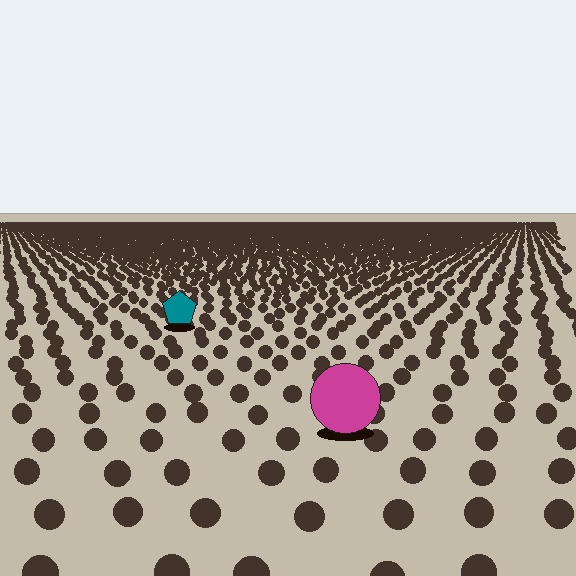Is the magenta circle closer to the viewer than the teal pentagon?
Yes. The magenta circle is closer — you can tell from the texture gradient: the ground texture is coarser near it.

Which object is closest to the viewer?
The magenta circle is closest. The texture marks near it are larger and more spread out.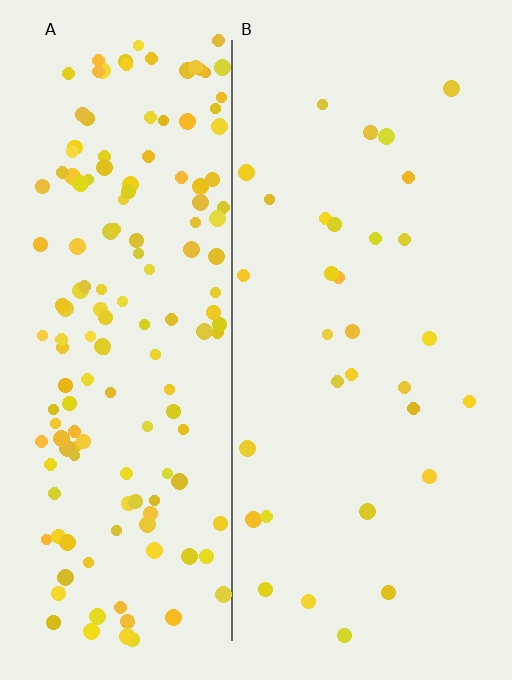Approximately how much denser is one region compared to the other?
Approximately 4.9× — region A over region B.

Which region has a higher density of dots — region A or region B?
A (the left).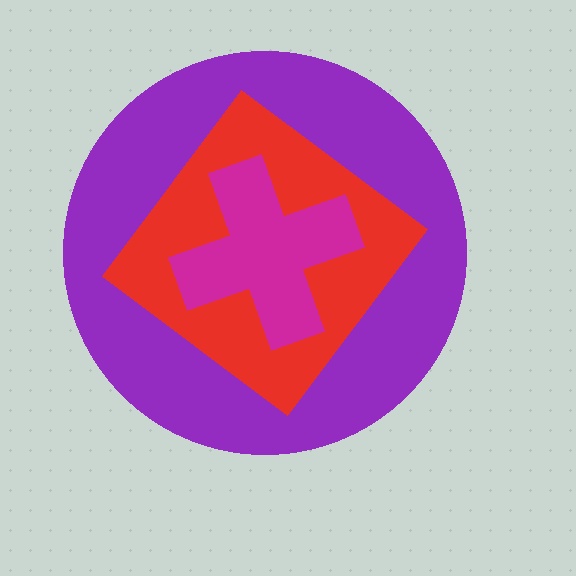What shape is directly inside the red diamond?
The magenta cross.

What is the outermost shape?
The purple circle.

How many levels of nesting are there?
3.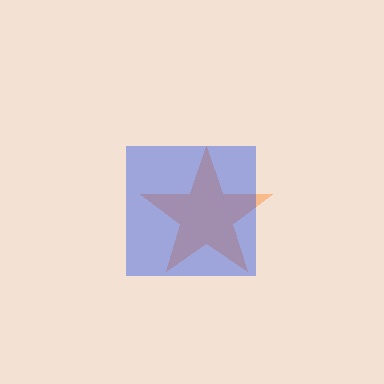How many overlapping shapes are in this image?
There are 2 overlapping shapes in the image.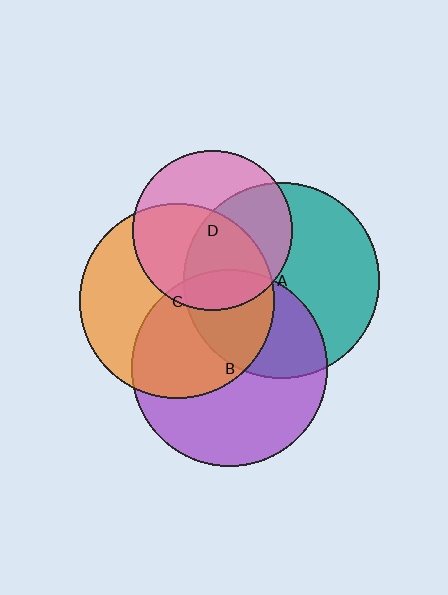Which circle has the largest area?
Circle B (purple).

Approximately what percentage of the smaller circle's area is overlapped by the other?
Approximately 15%.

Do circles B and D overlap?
Yes.